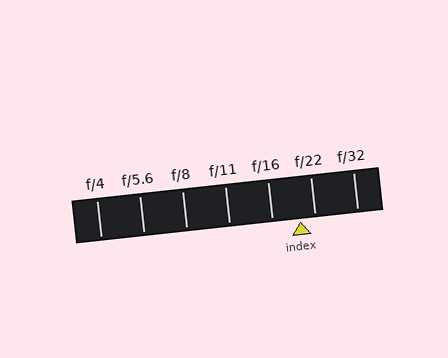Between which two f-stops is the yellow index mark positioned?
The index mark is between f/16 and f/22.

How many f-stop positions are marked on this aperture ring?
There are 7 f-stop positions marked.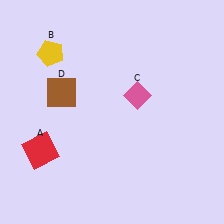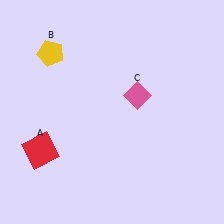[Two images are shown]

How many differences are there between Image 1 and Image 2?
There is 1 difference between the two images.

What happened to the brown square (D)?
The brown square (D) was removed in Image 2. It was in the top-left area of Image 1.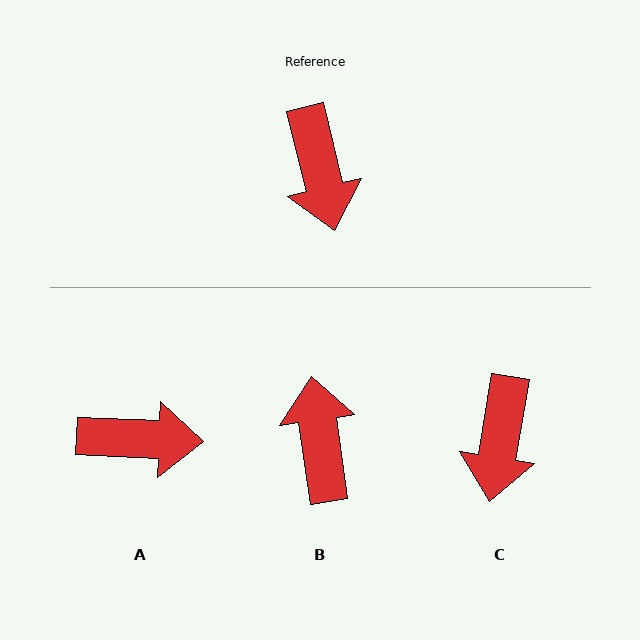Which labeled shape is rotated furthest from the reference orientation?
B, about 175 degrees away.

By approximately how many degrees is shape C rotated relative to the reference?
Approximately 23 degrees clockwise.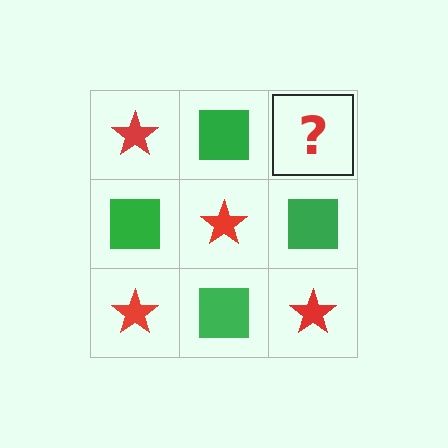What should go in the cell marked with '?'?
The missing cell should contain a red star.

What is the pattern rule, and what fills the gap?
The rule is that it alternates red star and green square in a checkerboard pattern. The gap should be filled with a red star.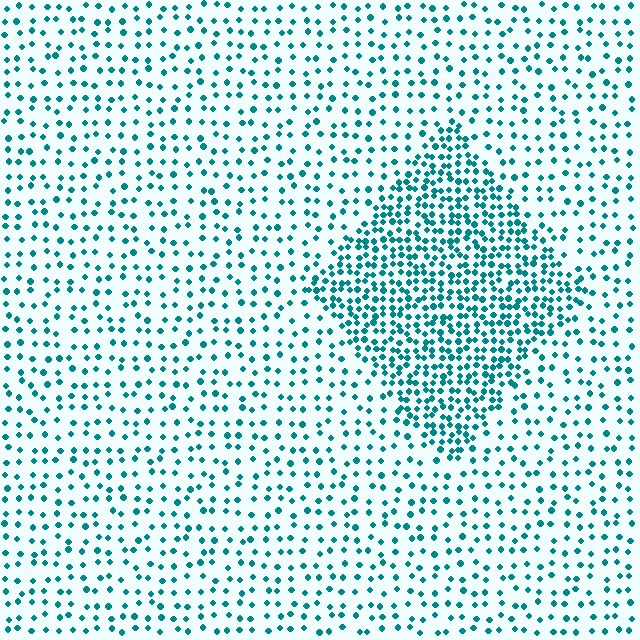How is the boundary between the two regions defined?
The boundary is defined by a change in element density (approximately 2.4x ratio). All elements are the same color, size, and shape.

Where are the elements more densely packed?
The elements are more densely packed inside the diamond boundary.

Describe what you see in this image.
The image contains small teal elements arranged at two different densities. A diamond-shaped region is visible where the elements are more densely packed than the surrounding area.